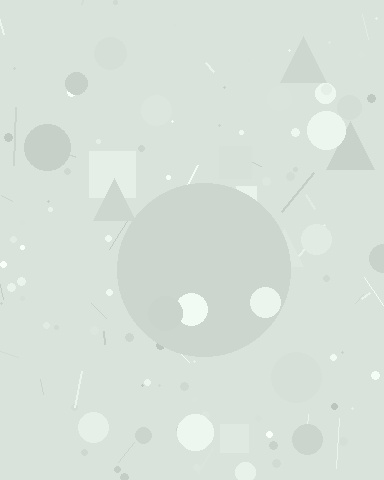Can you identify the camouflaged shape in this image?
The camouflaged shape is a circle.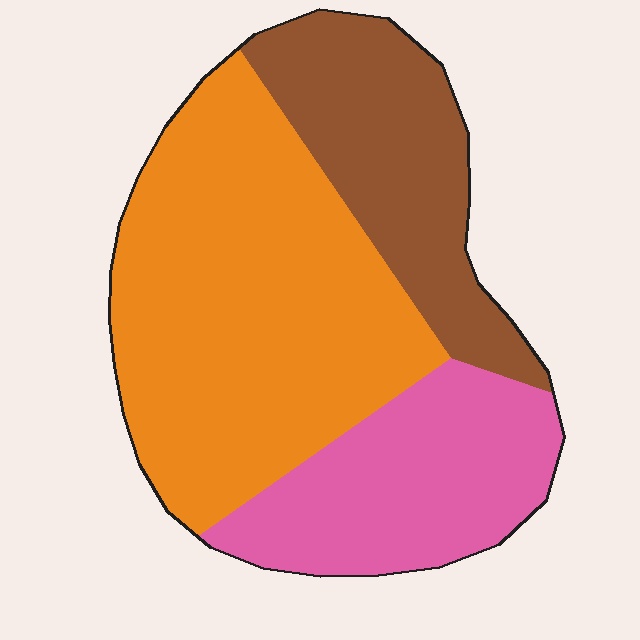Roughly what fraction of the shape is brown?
Brown takes up about one quarter (1/4) of the shape.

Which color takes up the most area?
Orange, at roughly 50%.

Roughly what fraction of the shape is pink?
Pink takes up about one quarter (1/4) of the shape.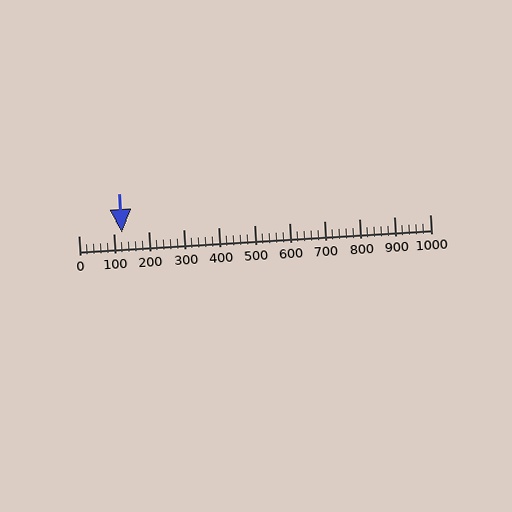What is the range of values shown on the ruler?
The ruler shows values from 0 to 1000.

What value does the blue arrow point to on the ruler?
The blue arrow points to approximately 123.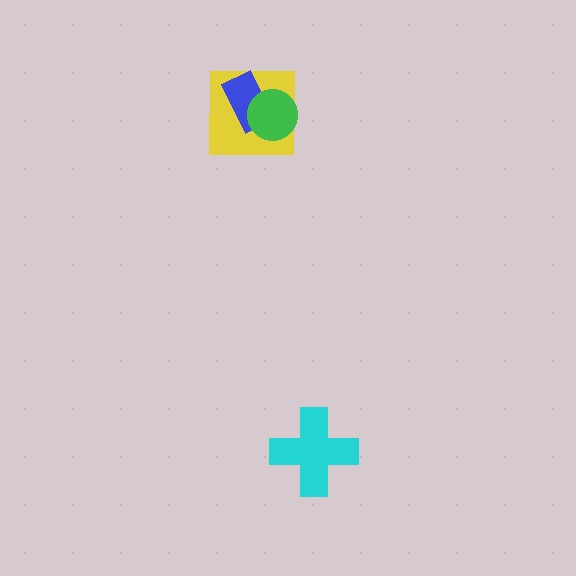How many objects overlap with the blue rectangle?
2 objects overlap with the blue rectangle.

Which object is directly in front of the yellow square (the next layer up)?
The blue rectangle is directly in front of the yellow square.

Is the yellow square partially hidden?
Yes, it is partially covered by another shape.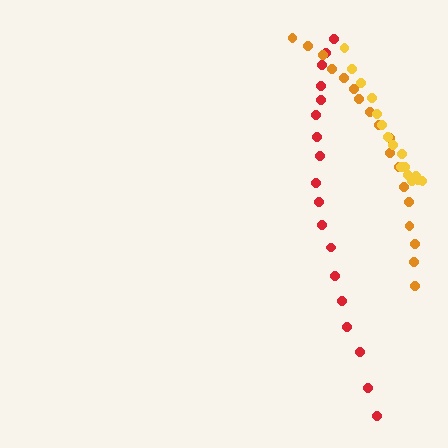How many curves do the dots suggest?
There are 3 distinct paths.